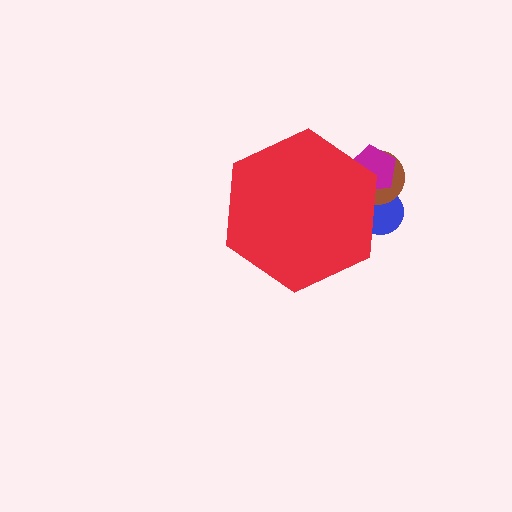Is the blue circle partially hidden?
Yes, the blue circle is partially hidden behind the red hexagon.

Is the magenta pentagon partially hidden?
Yes, the magenta pentagon is partially hidden behind the red hexagon.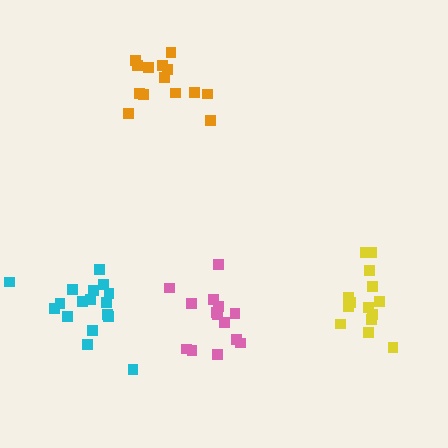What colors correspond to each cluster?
The clusters are colored: cyan, orange, yellow, pink.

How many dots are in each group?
Group 1: 17 dots, Group 2: 14 dots, Group 3: 14 dots, Group 4: 14 dots (59 total).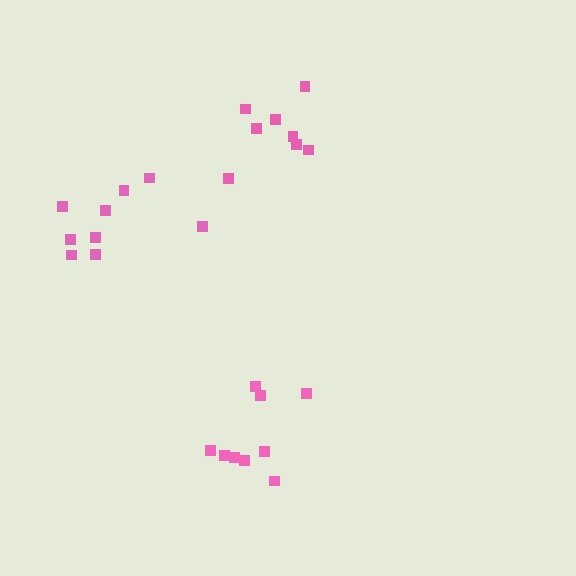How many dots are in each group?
Group 1: 9 dots, Group 2: 9 dots, Group 3: 8 dots (26 total).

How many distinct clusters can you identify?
There are 3 distinct clusters.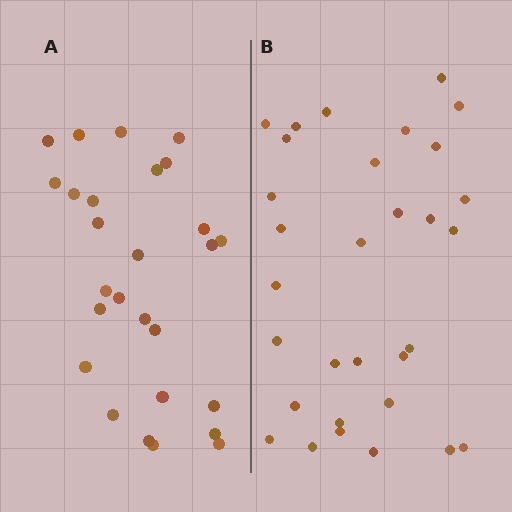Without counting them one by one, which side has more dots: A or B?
Region B (the right region) has more dots.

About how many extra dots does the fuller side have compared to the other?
Region B has about 4 more dots than region A.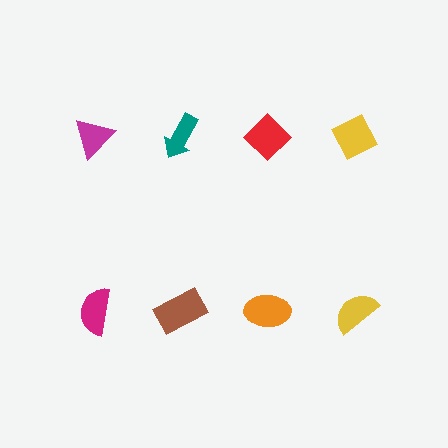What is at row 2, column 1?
A magenta semicircle.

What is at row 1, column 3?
A red diamond.